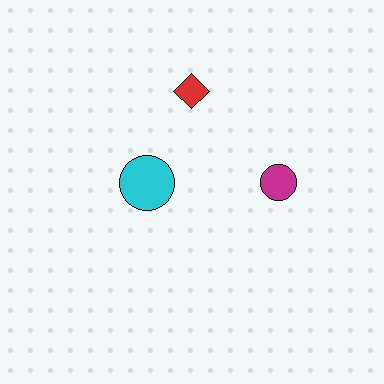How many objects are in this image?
There are 3 objects.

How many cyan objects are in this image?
There is 1 cyan object.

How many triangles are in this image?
There are no triangles.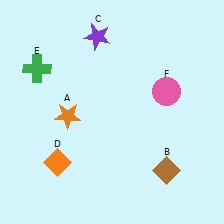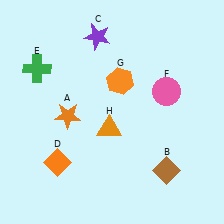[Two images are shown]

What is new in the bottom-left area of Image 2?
An orange triangle (H) was added in the bottom-left area of Image 2.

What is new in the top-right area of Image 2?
An orange hexagon (G) was added in the top-right area of Image 2.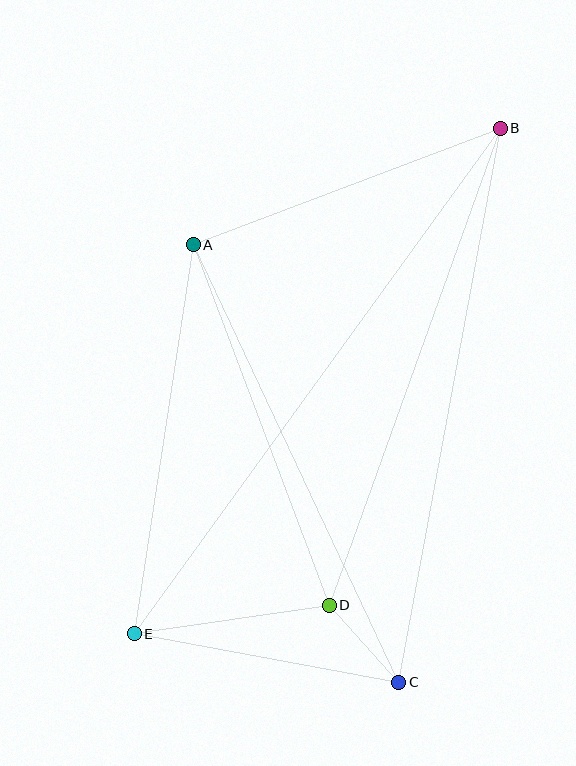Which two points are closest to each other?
Points C and D are closest to each other.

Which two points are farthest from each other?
Points B and E are farthest from each other.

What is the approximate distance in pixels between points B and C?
The distance between B and C is approximately 564 pixels.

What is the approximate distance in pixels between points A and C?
The distance between A and C is approximately 484 pixels.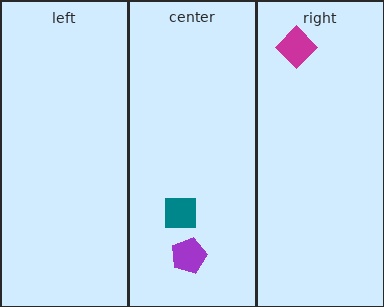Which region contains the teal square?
The center region.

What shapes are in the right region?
The magenta diamond.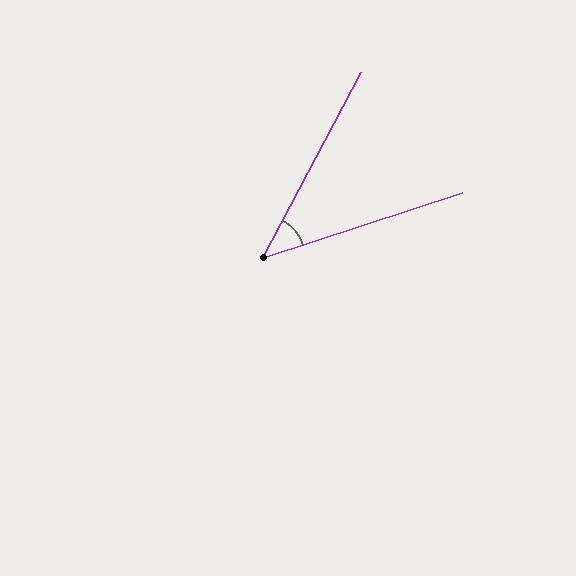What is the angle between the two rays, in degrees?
Approximately 44 degrees.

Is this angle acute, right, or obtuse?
It is acute.